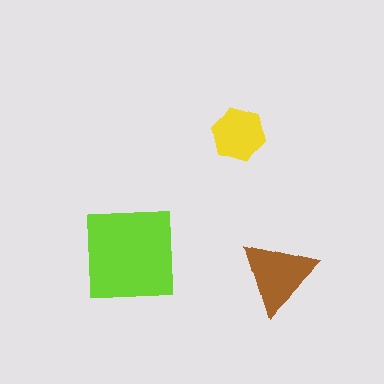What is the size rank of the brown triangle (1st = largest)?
2nd.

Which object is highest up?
The yellow hexagon is topmost.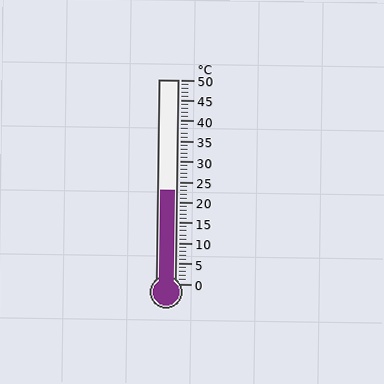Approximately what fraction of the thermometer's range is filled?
The thermometer is filled to approximately 45% of its range.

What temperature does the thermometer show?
The thermometer shows approximately 23°C.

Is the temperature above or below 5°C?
The temperature is above 5°C.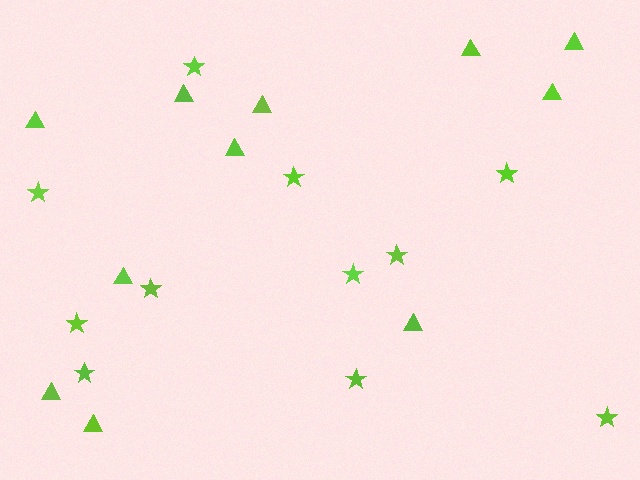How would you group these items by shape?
There are 2 groups: one group of stars (11) and one group of triangles (11).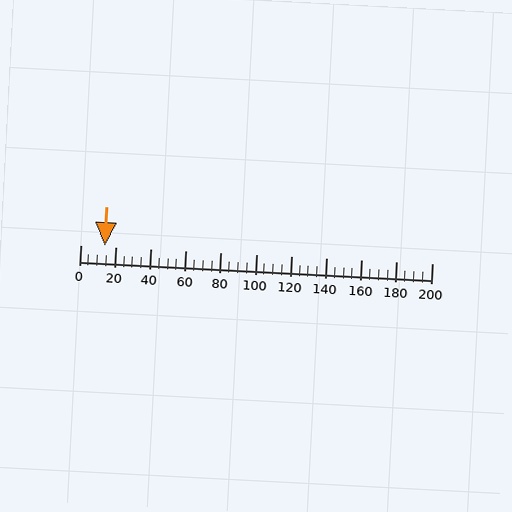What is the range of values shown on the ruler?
The ruler shows values from 0 to 200.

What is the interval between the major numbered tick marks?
The major tick marks are spaced 20 units apart.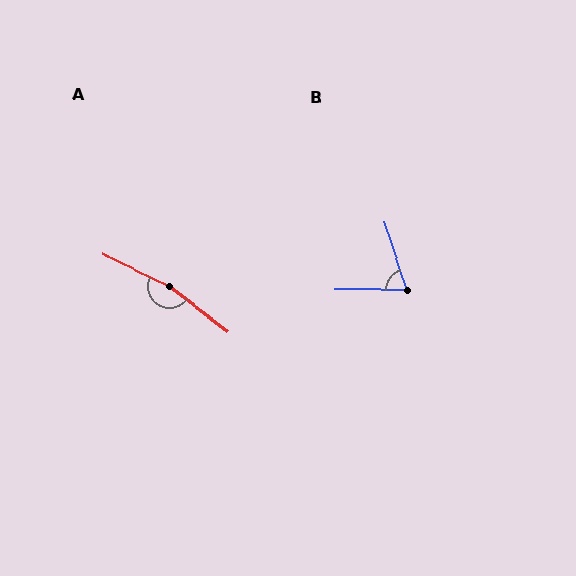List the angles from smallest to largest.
B (71°), A (168°).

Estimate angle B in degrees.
Approximately 71 degrees.